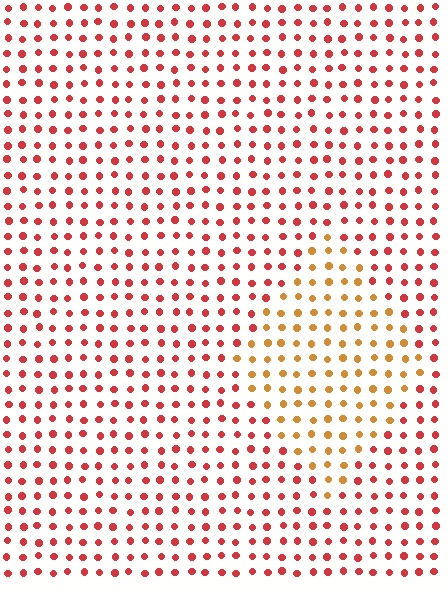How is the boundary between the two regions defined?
The boundary is defined purely by a slight shift in hue (about 37 degrees). Spacing, size, and orientation are identical on both sides.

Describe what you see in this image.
The image is filled with small red elements in a uniform arrangement. A diamond-shaped region is visible where the elements are tinted to a slightly different hue, forming a subtle color boundary.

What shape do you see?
I see a diamond.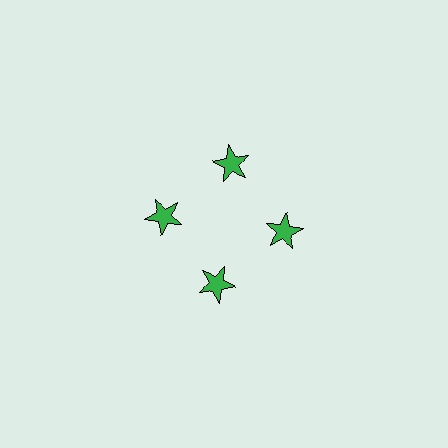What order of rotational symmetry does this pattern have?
This pattern has 4-fold rotational symmetry.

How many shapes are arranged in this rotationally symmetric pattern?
There are 4 shapes, arranged in 4 groups of 1.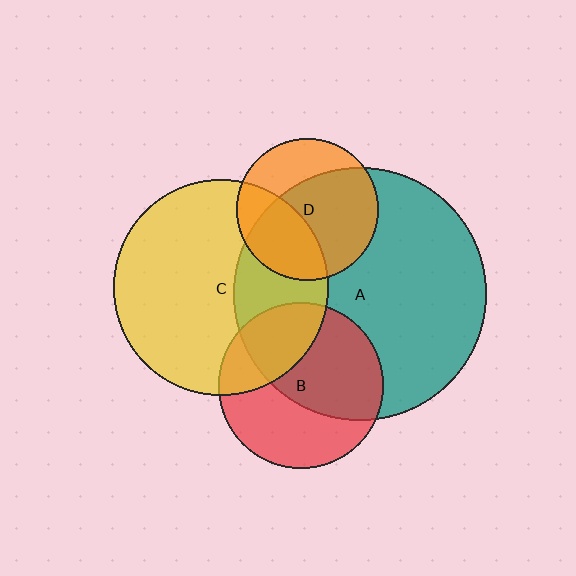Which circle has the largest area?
Circle A (teal).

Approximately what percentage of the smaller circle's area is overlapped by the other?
Approximately 35%.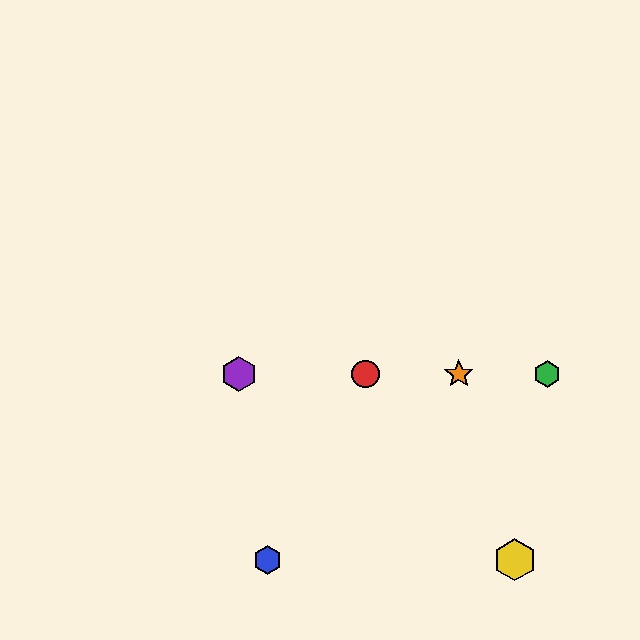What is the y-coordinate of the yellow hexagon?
The yellow hexagon is at y≈560.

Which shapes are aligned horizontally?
The red circle, the green hexagon, the purple hexagon, the orange star are aligned horizontally.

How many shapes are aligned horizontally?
4 shapes (the red circle, the green hexagon, the purple hexagon, the orange star) are aligned horizontally.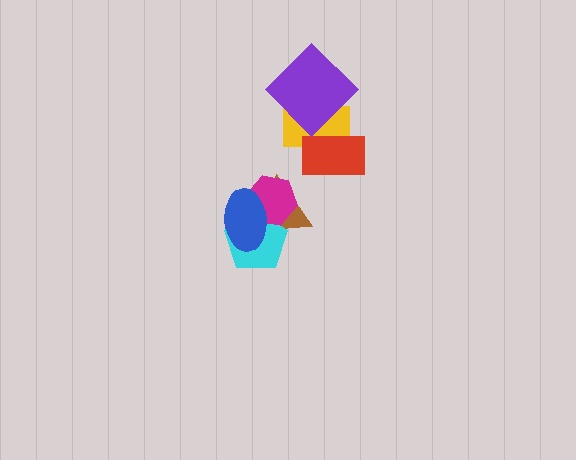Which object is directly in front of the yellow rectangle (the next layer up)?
The red rectangle is directly in front of the yellow rectangle.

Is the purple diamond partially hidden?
No, no other shape covers it.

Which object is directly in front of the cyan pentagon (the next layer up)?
The magenta hexagon is directly in front of the cyan pentagon.